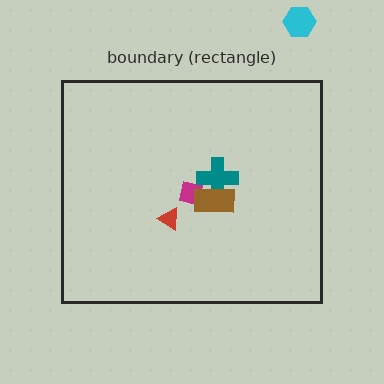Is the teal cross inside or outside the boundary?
Inside.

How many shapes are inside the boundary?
4 inside, 1 outside.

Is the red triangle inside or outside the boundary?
Inside.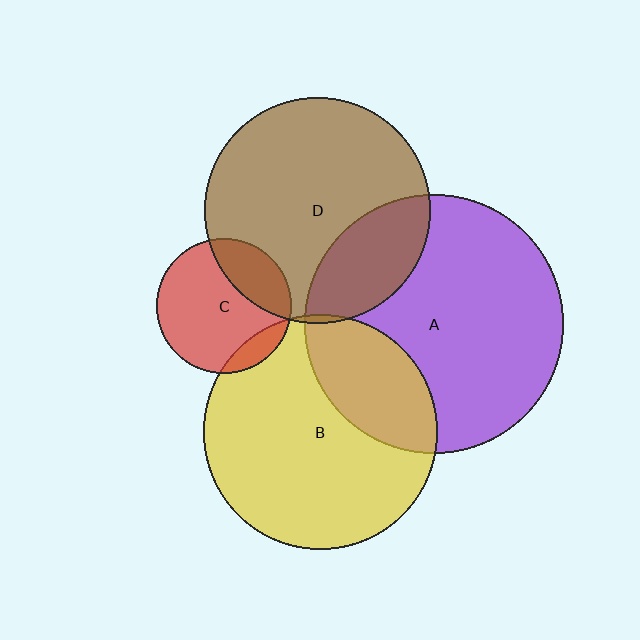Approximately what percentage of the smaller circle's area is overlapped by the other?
Approximately 10%.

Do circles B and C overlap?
Yes.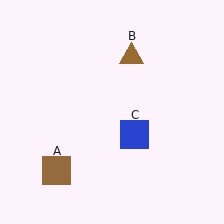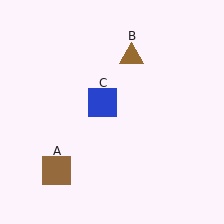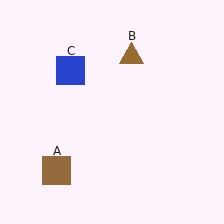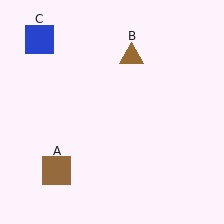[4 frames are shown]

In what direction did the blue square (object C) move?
The blue square (object C) moved up and to the left.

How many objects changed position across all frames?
1 object changed position: blue square (object C).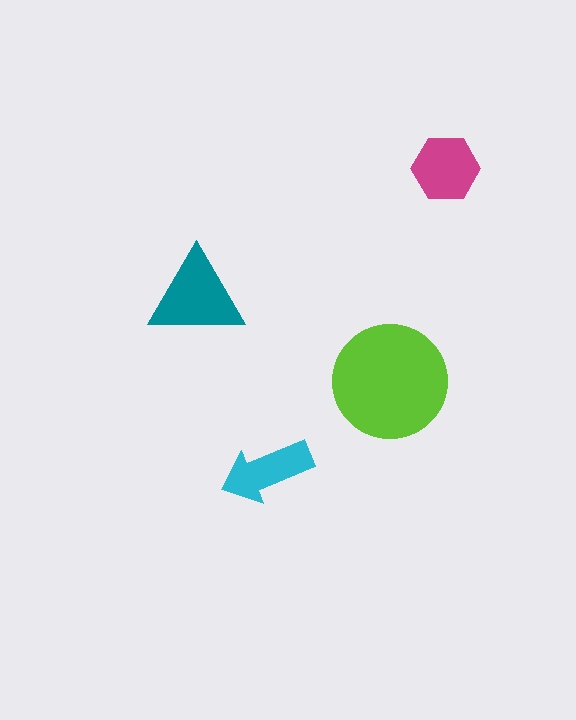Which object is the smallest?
The cyan arrow.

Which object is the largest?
The lime circle.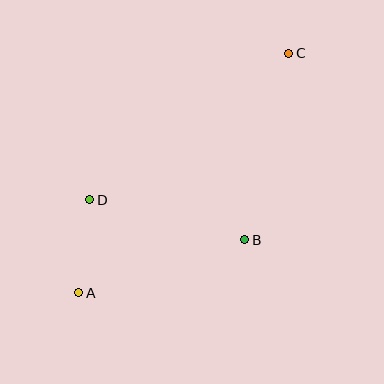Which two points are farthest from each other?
Points A and C are farthest from each other.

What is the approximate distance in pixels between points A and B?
The distance between A and B is approximately 174 pixels.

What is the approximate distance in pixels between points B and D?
The distance between B and D is approximately 160 pixels.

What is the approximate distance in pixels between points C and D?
The distance between C and D is approximately 247 pixels.